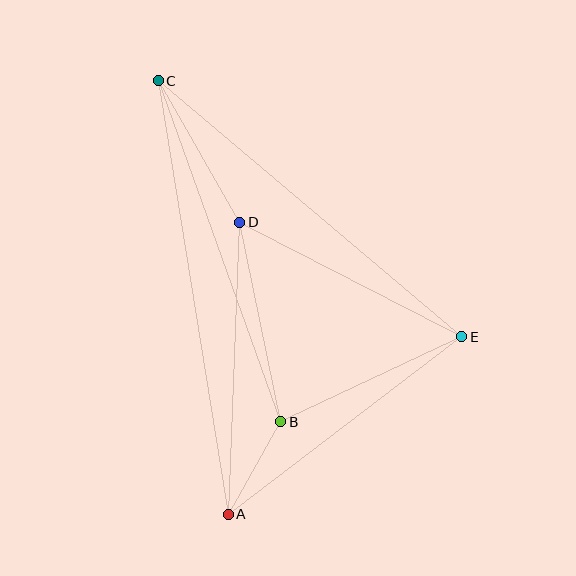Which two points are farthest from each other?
Points A and C are farthest from each other.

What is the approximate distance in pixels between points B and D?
The distance between B and D is approximately 204 pixels.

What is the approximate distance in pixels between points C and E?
The distance between C and E is approximately 397 pixels.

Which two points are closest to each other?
Points A and B are closest to each other.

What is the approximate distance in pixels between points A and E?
The distance between A and E is approximately 293 pixels.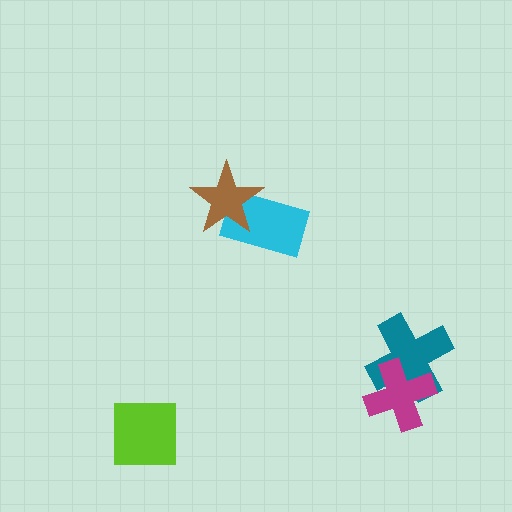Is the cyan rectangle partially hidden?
Yes, it is partially covered by another shape.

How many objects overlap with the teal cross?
1 object overlaps with the teal cross.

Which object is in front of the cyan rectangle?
The brown star is in front of the cyan rectangle.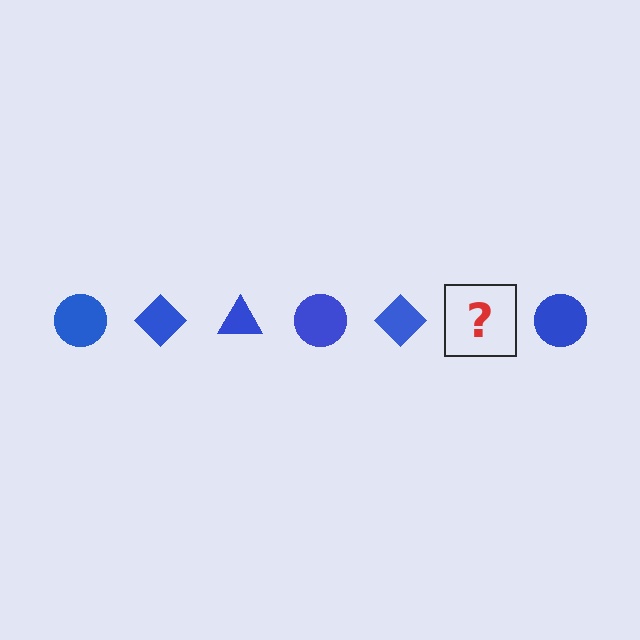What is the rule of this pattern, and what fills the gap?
The rule is that the pattern cycles through circle, diamond, triangle shapes in blue. The gap should be filled with a blue triangle.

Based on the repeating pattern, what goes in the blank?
The blank should be a blue triangle.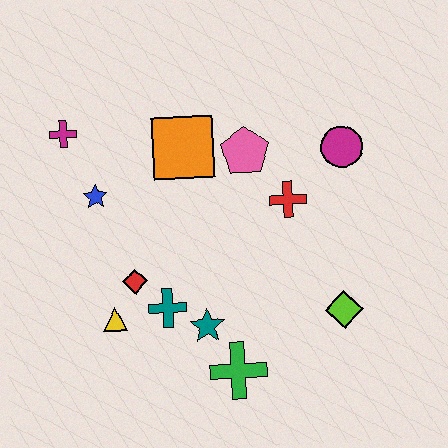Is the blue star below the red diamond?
No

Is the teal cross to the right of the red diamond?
Yes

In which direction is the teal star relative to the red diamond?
The teal star is to the right of the red diamond.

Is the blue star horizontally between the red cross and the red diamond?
No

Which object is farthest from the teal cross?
The magenta circle is farthest from the teal cross.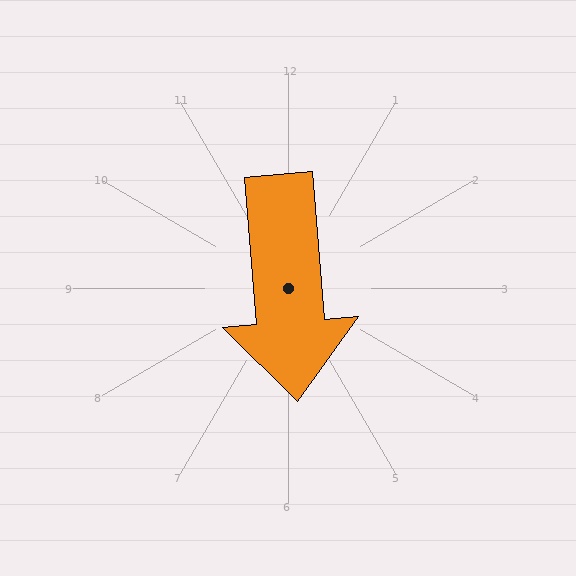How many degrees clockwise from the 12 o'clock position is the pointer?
Approximately 175 degrees.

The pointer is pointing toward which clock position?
Roughly 6 o'clock.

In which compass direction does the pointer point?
South.